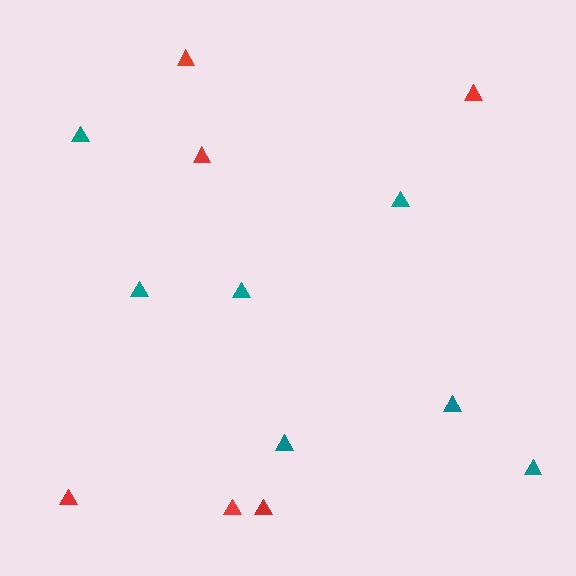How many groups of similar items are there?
There are 2 groups: one group of teal triangles (7) and one group of red triangles (6).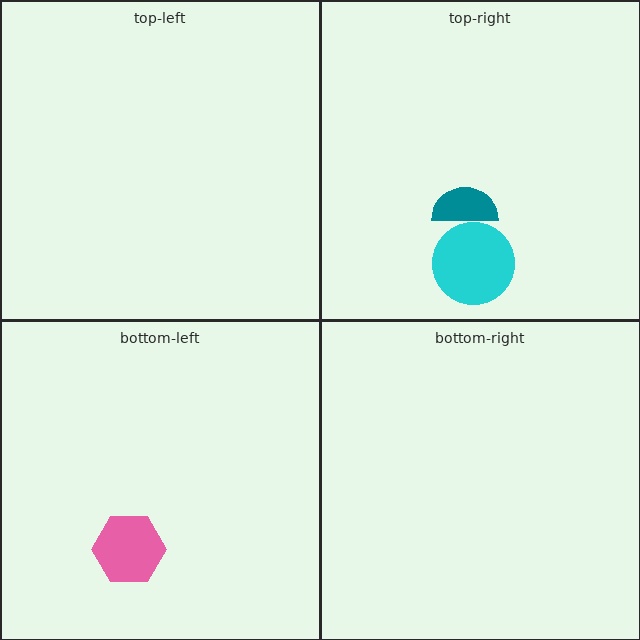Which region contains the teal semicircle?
The top-right region.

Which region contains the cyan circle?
The top-right region.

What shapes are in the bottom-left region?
The pink hexagon.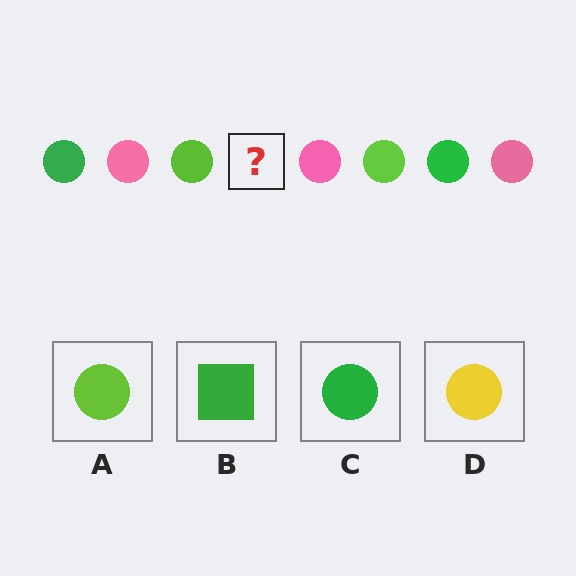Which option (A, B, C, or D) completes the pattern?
C.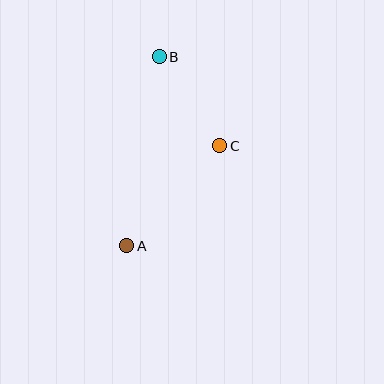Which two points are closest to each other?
Points B and C are closest to each other.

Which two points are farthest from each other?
Points A and B are farthest from each other.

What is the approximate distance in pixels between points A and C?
The distance between A and C is approximately 137 pixels.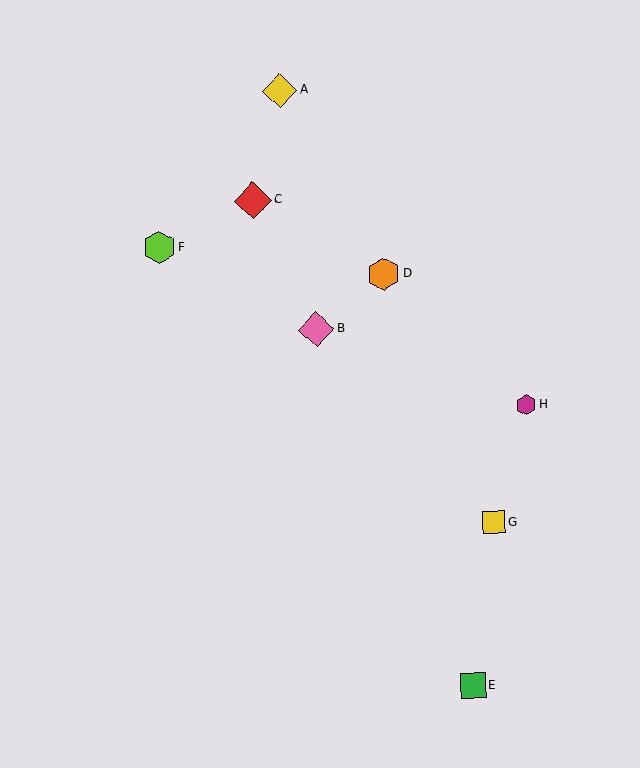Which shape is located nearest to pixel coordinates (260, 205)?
The red diamond (labeled C) at (253, 200) is nearest to that location.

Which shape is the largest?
The red diamond (labeled C) is the largest.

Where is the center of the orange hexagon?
The center of the orange hexagon is at (384, 274).